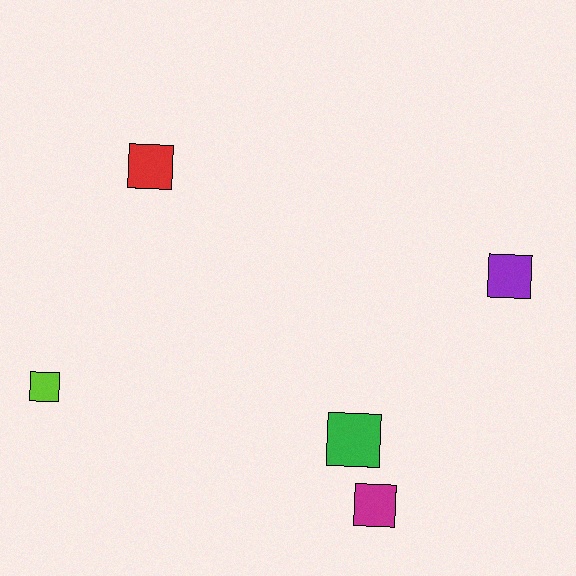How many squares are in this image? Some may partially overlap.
There are 5 squares.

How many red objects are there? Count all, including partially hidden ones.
There is 1 red object.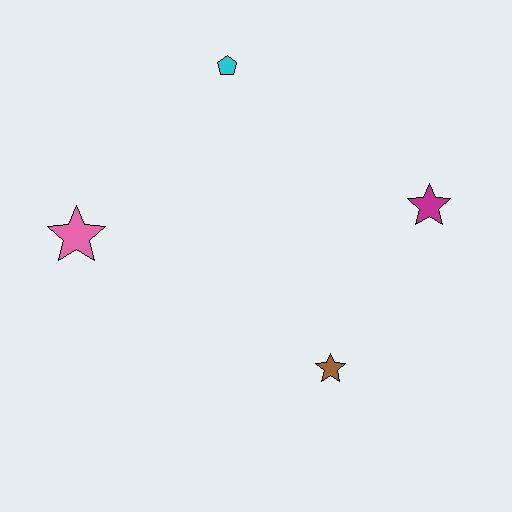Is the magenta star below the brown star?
No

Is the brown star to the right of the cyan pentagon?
Yes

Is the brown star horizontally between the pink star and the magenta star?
Yes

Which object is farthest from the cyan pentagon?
The brown star is farthest from the cyan pentagon.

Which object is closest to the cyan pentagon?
The pink star is closest to the cyan pentagon.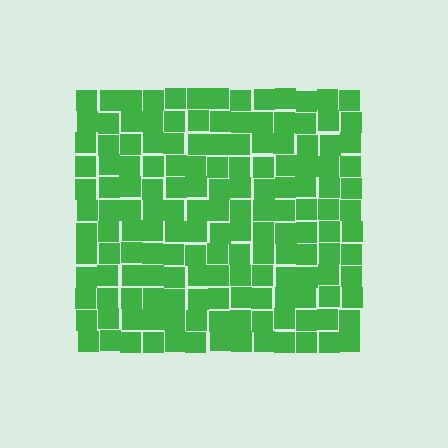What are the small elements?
The small elements are squares.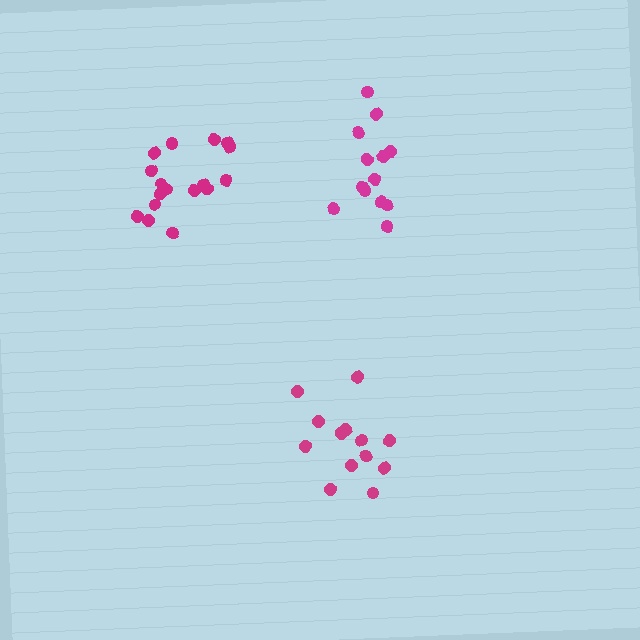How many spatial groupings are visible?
There are 3 spatial groupings.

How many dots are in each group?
Group 1: 17 dots, Group 2: 13 dots, Group 3: 13 dots (43 total).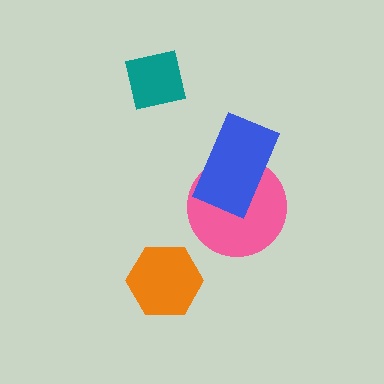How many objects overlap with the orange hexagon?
0 objects overlap with the orange hexagon.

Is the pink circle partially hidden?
Yes, it is partially covered by another shape.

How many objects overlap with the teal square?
0 objects overlap with the teal square.